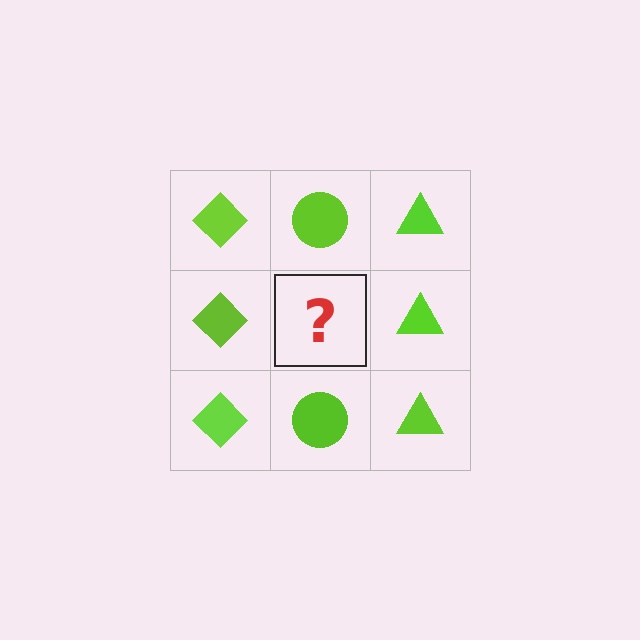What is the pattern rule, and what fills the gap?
The rule is that each column has a consistent shape. The gap should be filled with a lime circle.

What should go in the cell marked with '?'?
The missing cell should contain a lime circle.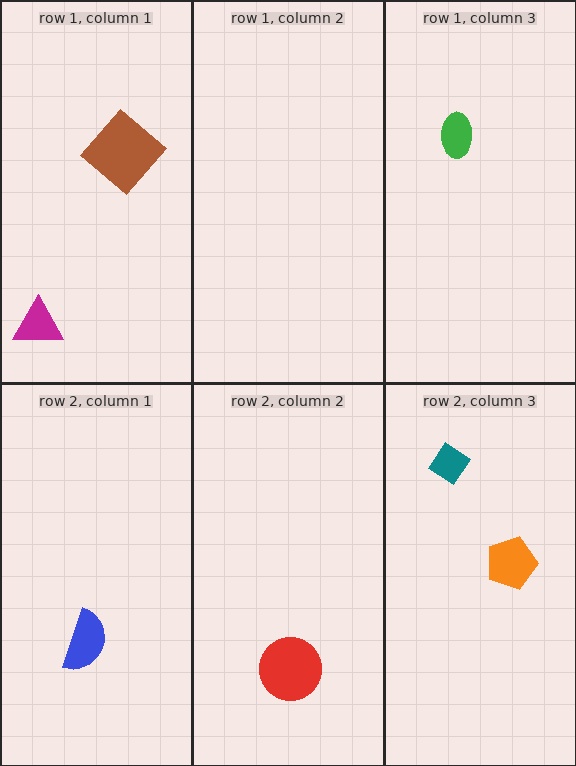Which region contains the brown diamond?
The row 1, column 1 region.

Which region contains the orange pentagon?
The row 2, column 3 region.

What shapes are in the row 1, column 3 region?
The green ellipse.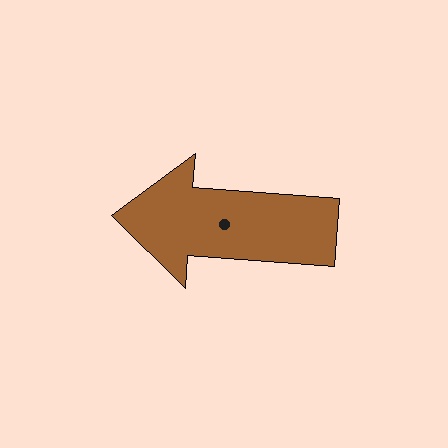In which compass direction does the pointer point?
West.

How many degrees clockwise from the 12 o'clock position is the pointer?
Approximately 274 degrees.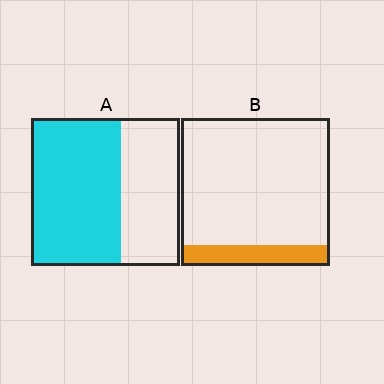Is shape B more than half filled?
No.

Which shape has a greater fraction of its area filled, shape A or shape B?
Shape A.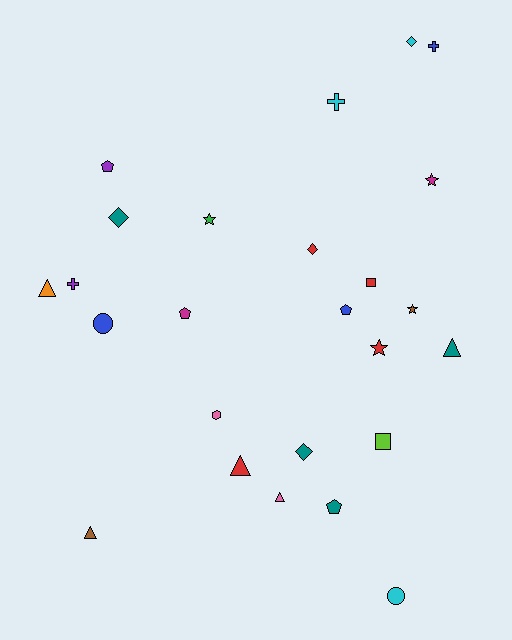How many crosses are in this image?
There are 3 crosses.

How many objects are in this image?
There are 25 objects.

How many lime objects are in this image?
There is 1 lime object.